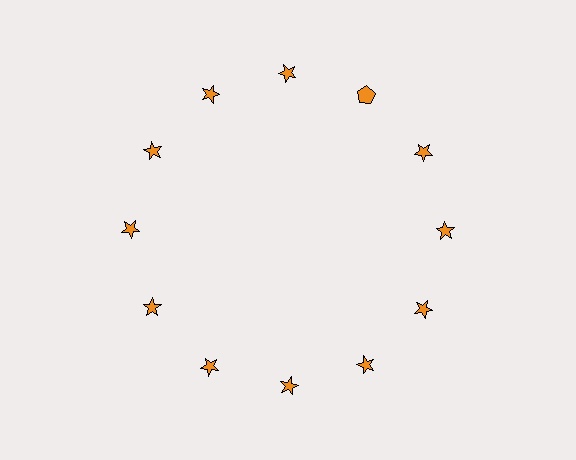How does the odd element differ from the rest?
It has a different shape: pentagon instead of star.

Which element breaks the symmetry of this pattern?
The orange pentagon at roughly the 1 o'clock position breaks the symmetry. All other shapes are orange stars.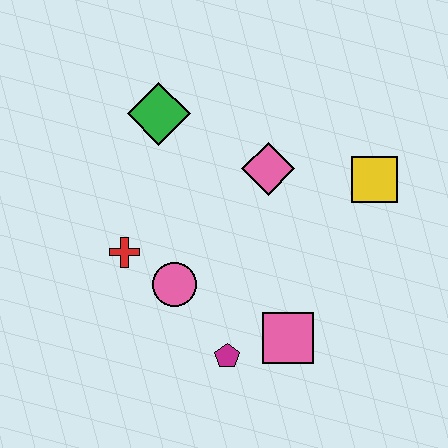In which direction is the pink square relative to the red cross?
The pink square is to the right of the red cross.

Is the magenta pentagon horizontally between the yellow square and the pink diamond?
No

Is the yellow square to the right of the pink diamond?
Yes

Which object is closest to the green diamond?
The pink diamond is closest to the green diamond.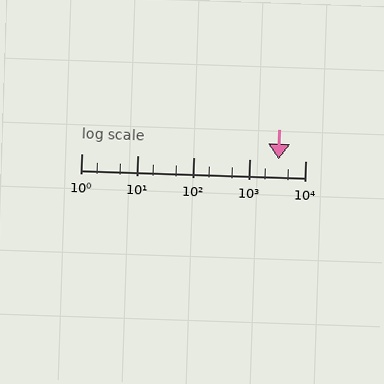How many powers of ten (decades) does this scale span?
The scale spans 4 decades, from 1 to 10000.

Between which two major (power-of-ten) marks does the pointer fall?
The pointer is between 1000 and 10000.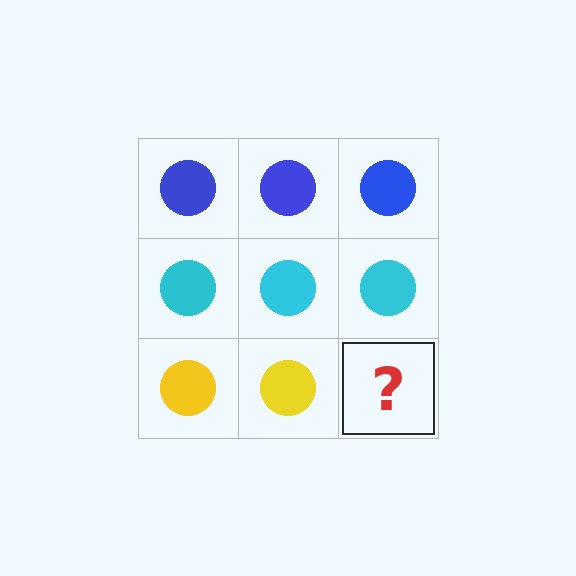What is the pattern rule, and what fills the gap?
The rule is that each row has a consistent color. The gap should be filled with a yellow circle.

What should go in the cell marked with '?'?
The missing cell should contain a yellow circle.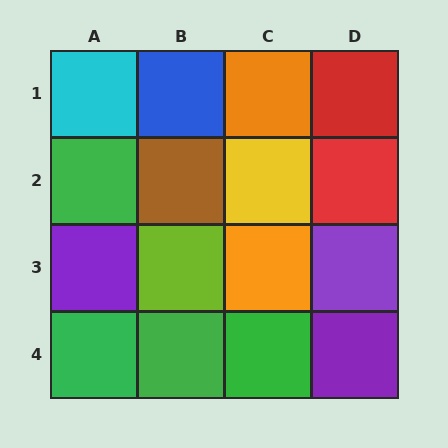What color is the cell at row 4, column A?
Green.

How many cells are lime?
1 cell is lime.